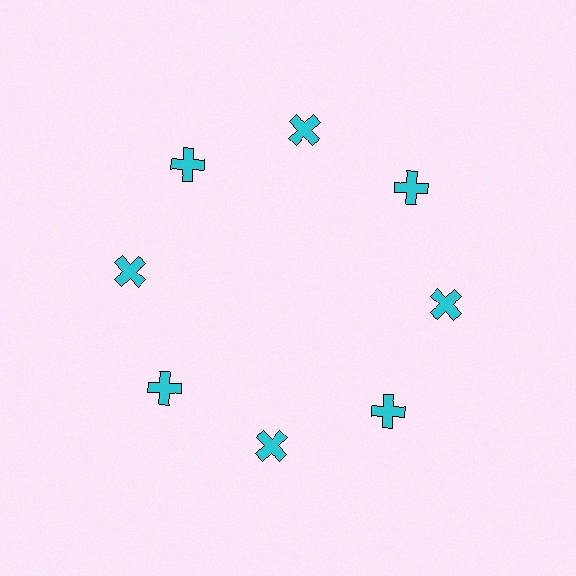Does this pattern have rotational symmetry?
Yes, this pattern has 8-fold rotational symmetry. It looks the same after rotating 45 degrees around the center.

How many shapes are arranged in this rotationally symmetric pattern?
There are 8 shapes, arranged in 8 groups of 1.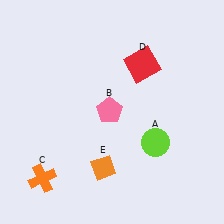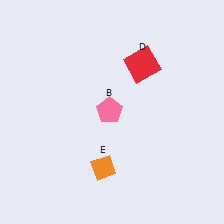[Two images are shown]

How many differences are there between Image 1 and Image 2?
There are 2 differences between the two images.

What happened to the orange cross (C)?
The orange cross (C) was removed in Image 2. It was in the bottom-left area of Image 1.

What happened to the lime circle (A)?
The lime circle (A) was removed in Image 2. It was in the bottom-right area of Image 1.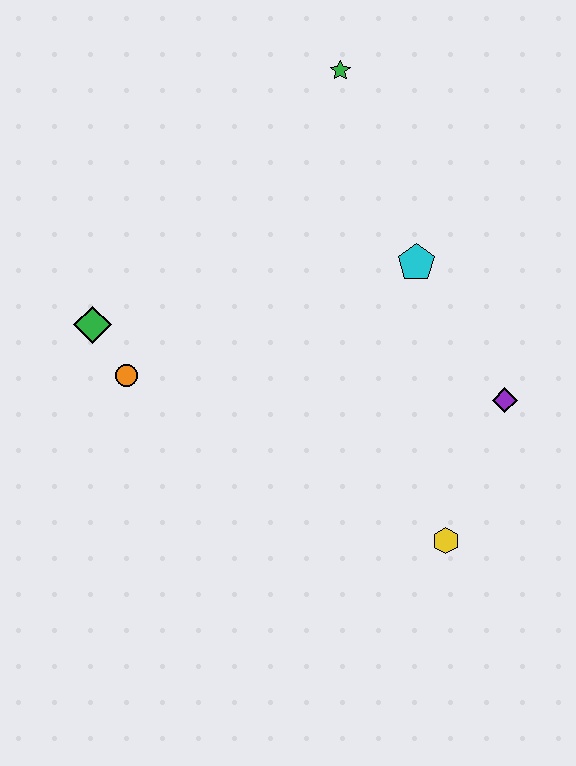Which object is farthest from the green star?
The yellow hexagon is farthest from the green star.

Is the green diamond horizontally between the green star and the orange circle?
No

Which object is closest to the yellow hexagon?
The purple diamond is closest to the yellow hexagon.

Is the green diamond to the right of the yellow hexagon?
No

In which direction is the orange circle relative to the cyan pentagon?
The orange circle is to the left of the cyan pentagon.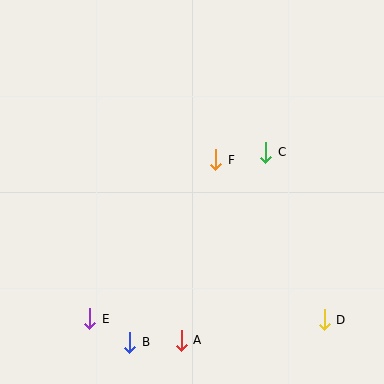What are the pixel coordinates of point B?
Point B is at (130, 342).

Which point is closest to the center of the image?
Point F at (216, 160) is closest to the center.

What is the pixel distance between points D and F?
The distance between D and F is 193 pixels.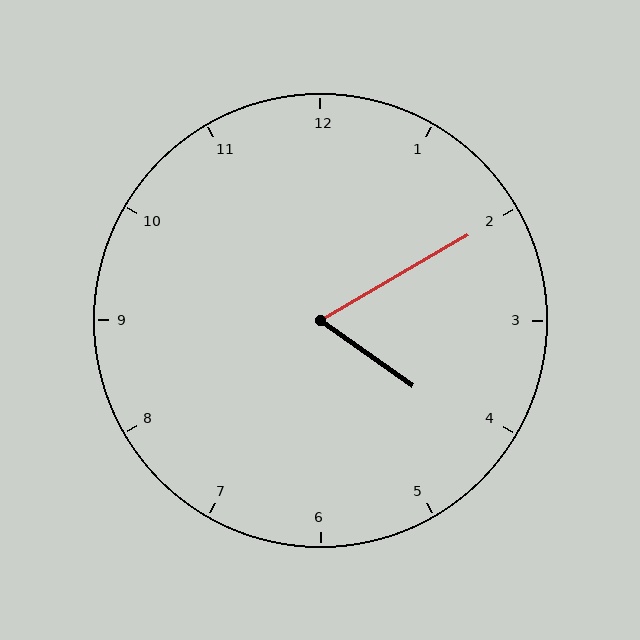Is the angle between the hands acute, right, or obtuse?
It is acute.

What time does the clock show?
4:10.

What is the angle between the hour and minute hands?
Approximately 65 degrees.